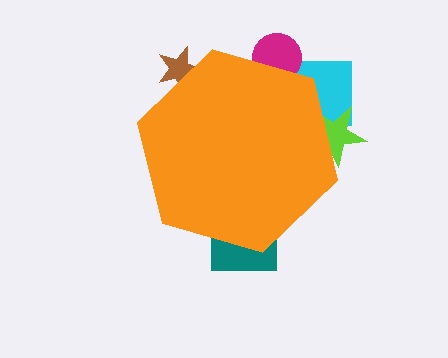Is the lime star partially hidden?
Yes, the lime star is partially hidden behind the orange hexagon.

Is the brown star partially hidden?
Yes, the brown star is partially hidden behind the orange hexagon.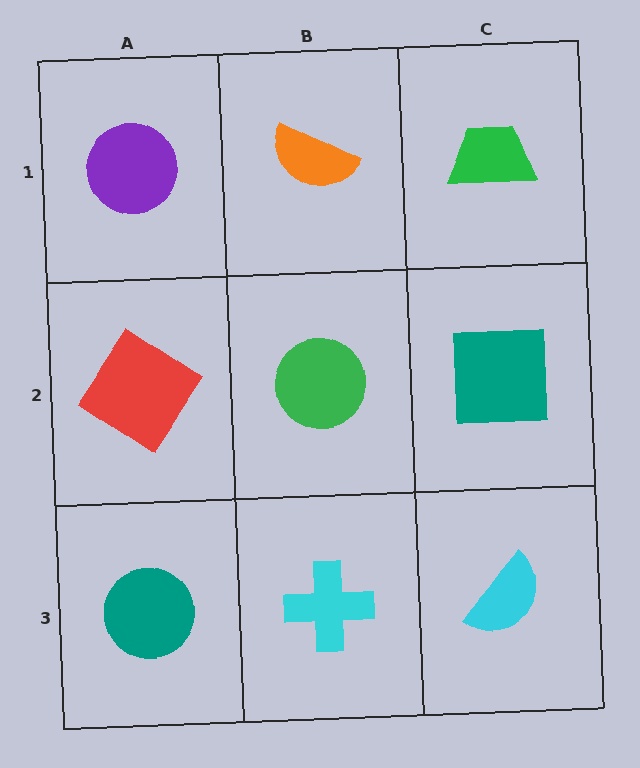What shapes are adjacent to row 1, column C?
A teal square (row 2, column C), an orange semicircle (row 1, column B).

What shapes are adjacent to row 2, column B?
An orange semicircle (row 1, column B), a cyan cross (row 3, column B), a red diamond (row 2, column A), a teal square (row 2, column C).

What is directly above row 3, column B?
A green circle.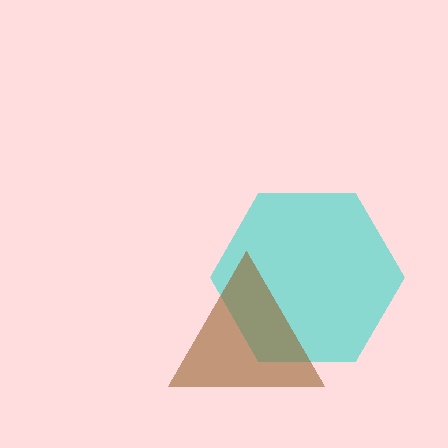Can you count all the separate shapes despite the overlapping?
Yes, there are 2 separate shapes.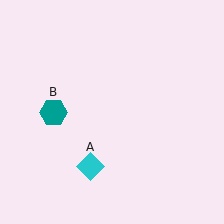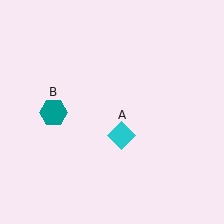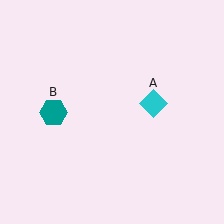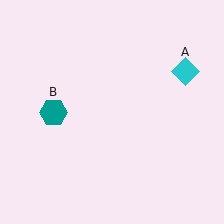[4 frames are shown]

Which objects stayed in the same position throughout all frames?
Teal hexagon (object B) remained stationary.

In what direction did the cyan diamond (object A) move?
The cyan diamond (object A) moved up and to the right.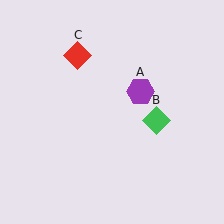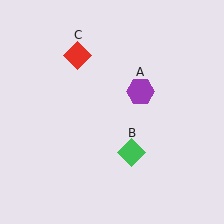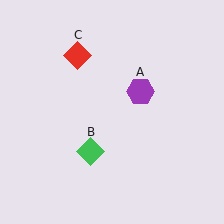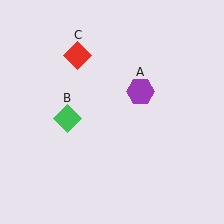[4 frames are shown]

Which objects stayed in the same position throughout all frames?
Purple hexagon (object A) and red diamond (object C) remained stationary.